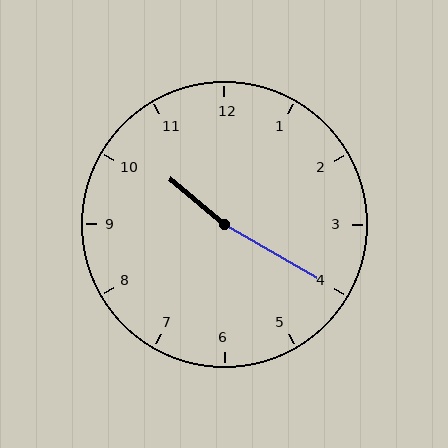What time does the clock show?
10:20.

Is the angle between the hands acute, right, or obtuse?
It is obtuse.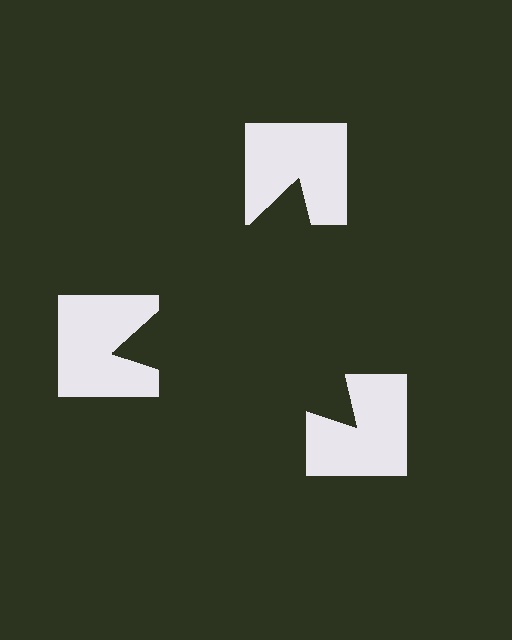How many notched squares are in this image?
There are 3 — one at each vertex of the illusory triangle.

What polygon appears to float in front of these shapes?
An illusory triangle — its edges are inferred from the aligned wedge cuts in the notched squares, not physically drawn.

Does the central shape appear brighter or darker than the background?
It typically appears slightly darker than the background, even though no actual brightness change is drawn.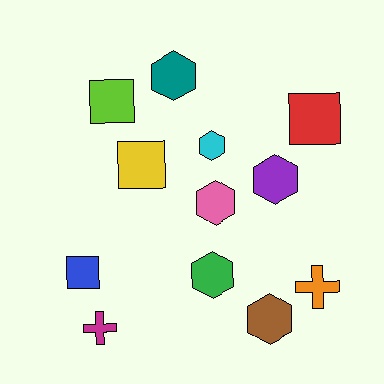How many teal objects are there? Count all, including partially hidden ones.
There is 1 teal object.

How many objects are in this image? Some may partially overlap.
There are 12 objects.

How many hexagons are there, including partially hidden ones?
There are 6 hexagons.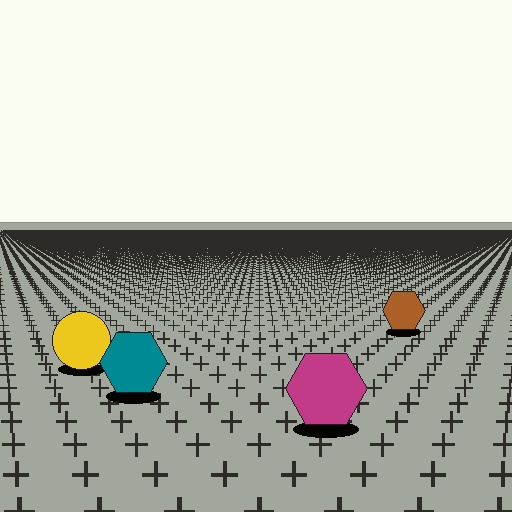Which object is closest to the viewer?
The magenta hexagon is closest. The texture marks near it are larger and more spread out.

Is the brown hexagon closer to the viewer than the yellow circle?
No. The yellow circle is closer — you can tell from the texture gradient: the ground texture is coarser near it.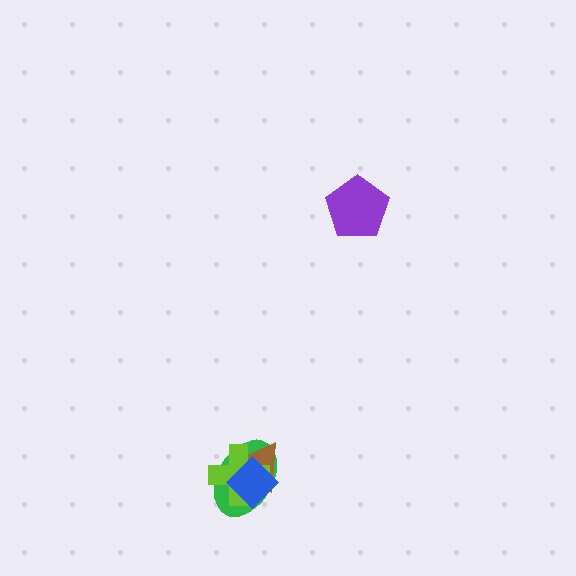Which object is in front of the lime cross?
The blue diamond is in front of the lime cross.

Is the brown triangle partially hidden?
Yes, it is partially covered by another shape.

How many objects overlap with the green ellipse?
3 objects overlap with the green ellipse.